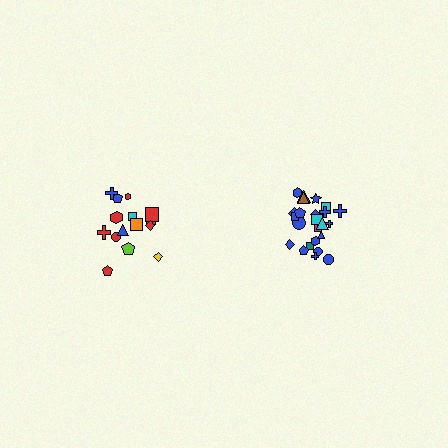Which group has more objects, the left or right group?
The right group.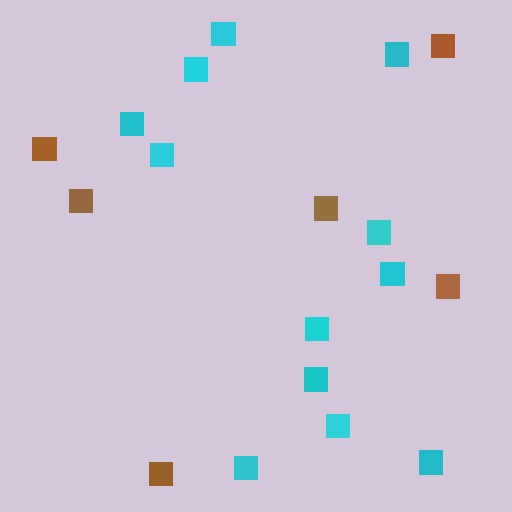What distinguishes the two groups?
There are 2 groups: one group of cyan squares (12) and one group of brown squares (6).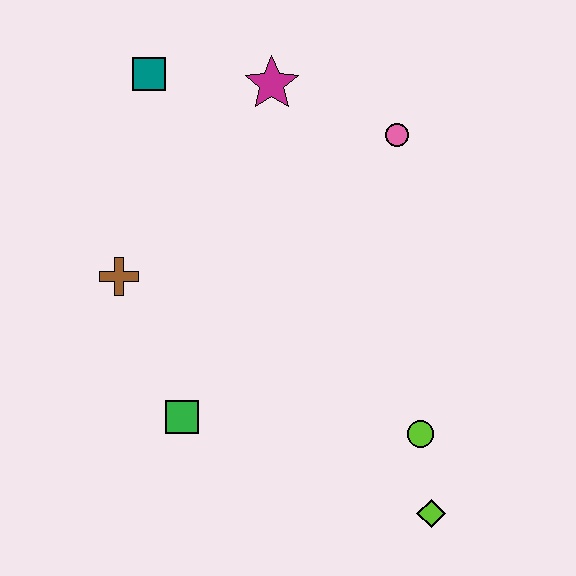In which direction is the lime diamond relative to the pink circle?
The lime diamond is below the pink circle.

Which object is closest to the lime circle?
The lime diamond is closest to the lime circle.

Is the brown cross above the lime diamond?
Yes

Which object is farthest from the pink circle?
The lime diamond is farthest from the pink circle.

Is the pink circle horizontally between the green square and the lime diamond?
Yes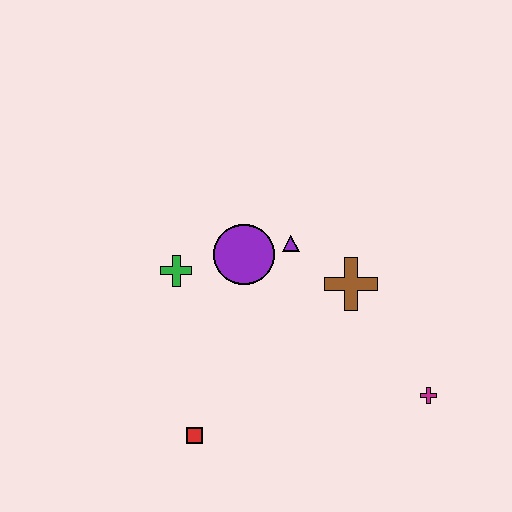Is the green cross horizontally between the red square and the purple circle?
No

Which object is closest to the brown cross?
The purple triangle is closest to the brown cross.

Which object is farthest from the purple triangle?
The red square is farthest from the purple triangle.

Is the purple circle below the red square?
No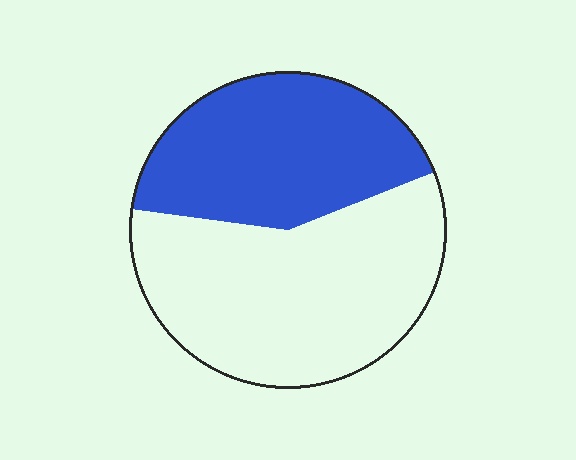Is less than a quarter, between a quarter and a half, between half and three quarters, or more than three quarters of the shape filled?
Between a quarter and a half.